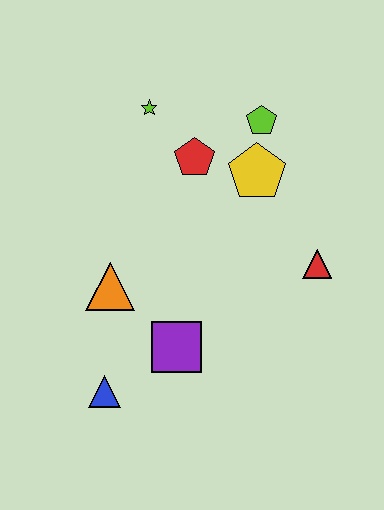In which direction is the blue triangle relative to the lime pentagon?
The blue triangle is below the lime pentagon.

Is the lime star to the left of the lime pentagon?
Yes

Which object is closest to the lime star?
The red pentagon is closest to the lime star.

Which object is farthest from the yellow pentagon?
The blue triangle is farthest from the yellow pentagon.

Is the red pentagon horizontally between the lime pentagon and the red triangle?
No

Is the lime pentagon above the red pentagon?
Yes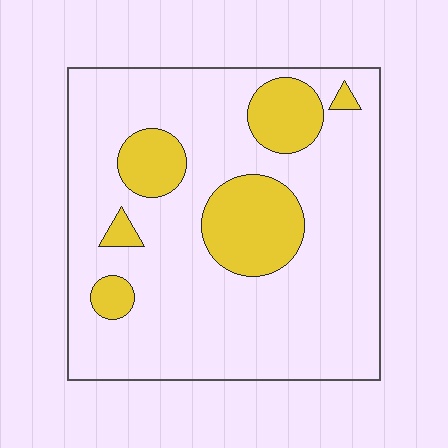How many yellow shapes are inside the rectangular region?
6.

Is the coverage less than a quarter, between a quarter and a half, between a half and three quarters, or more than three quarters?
Less than a quarter.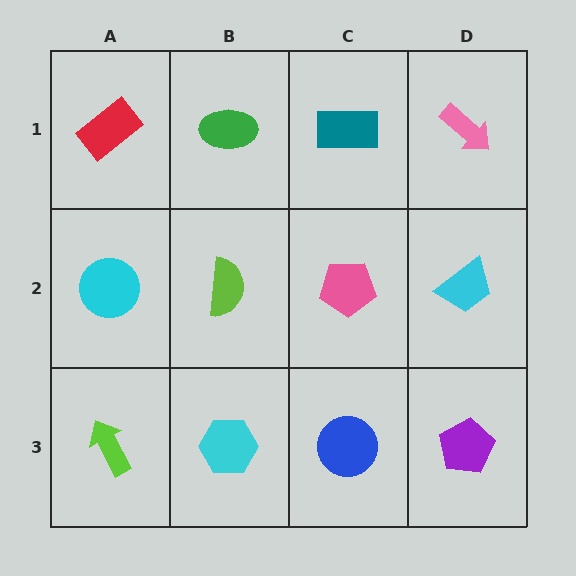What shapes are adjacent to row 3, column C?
A pink pentagon (row 2, column C), a cyan hexagon (row 3, column B), a purple pentagon (row 3, column D).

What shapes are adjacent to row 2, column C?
A teal rectangle (row 1, column C), a blue circle (row 3, column C), a lime semicircle (row 2, column B), a cyan trapezoid (row 2, column D).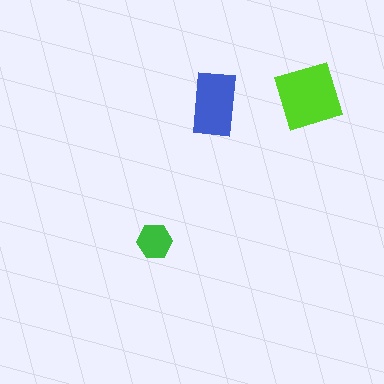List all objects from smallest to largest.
The green hexagon, the blue rectangle, the lime diamond.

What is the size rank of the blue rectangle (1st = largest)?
2nd.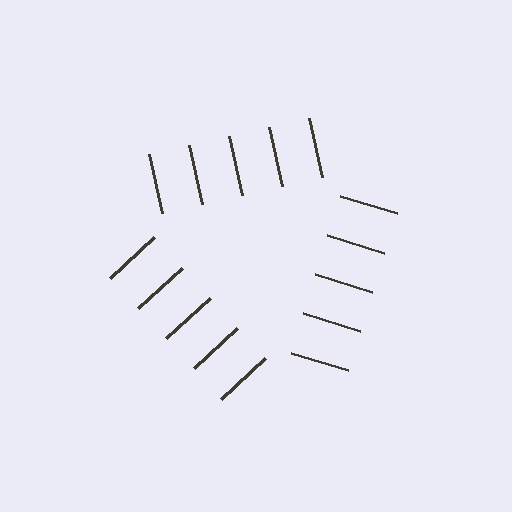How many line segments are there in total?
15 — 5 along each of the 3 edges.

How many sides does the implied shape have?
3 sides — the line-ends trace a triangle.